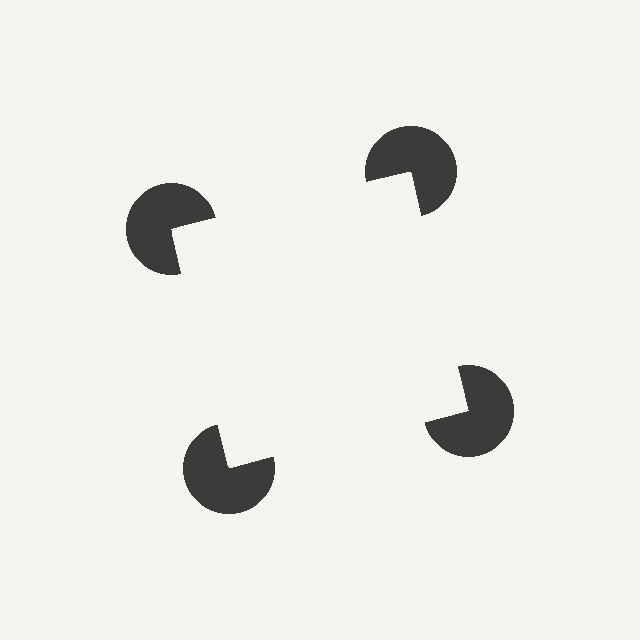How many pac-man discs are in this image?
There are 4 — one at each vertex of the illusory square.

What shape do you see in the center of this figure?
An illusory square — its edges are inferred from the aligned wedge cuts in the pac-man discs, not physically drawn.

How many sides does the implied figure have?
4 sides.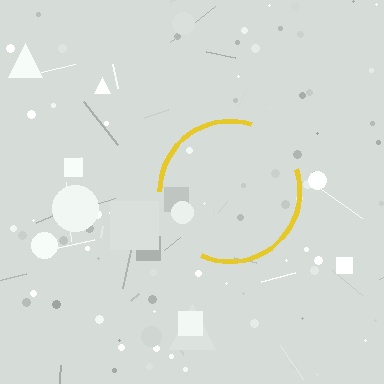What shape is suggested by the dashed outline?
The dashed outline suggests a circle.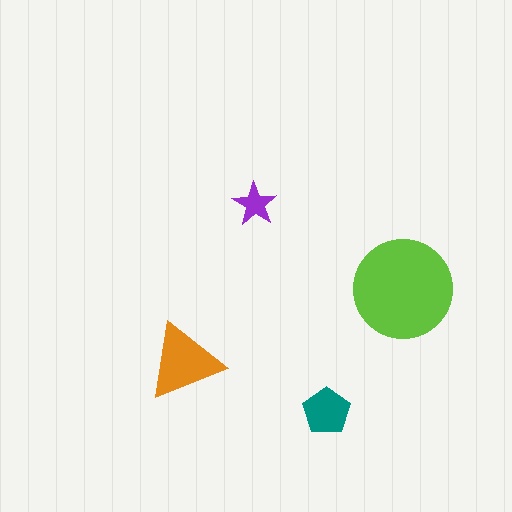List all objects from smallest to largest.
The purple star, the teal pentagon, the orange triangle, the lime circle.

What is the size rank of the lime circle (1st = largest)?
1st.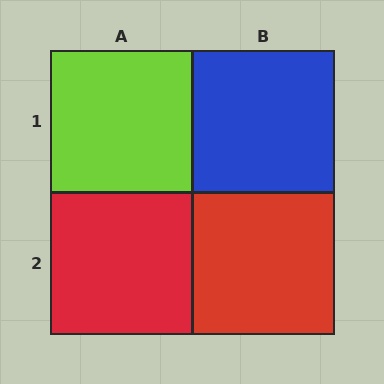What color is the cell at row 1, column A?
Lime.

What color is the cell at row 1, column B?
Blue.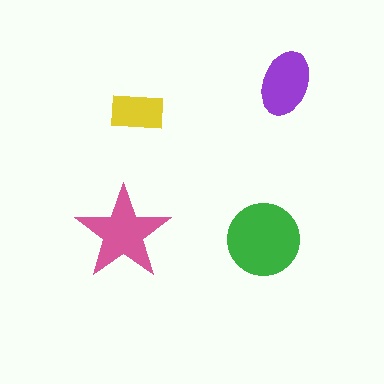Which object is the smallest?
The yellow rectangle.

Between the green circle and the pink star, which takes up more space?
The green circle.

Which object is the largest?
The green circle.